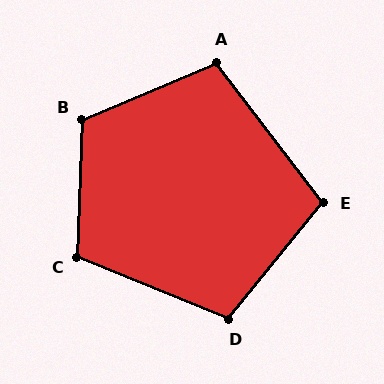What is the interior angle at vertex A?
Approximately 104 degrees (obtuse).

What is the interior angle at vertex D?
Approximately 107 degrees (obtuse).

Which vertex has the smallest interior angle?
E, at approximately 103 degrees.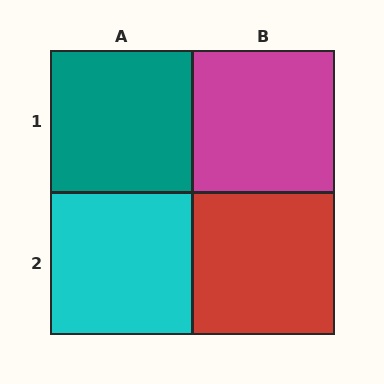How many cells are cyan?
1 cell is cyan.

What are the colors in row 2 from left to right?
Cyan, red.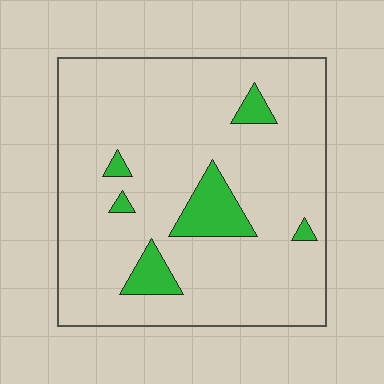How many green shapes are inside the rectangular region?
6.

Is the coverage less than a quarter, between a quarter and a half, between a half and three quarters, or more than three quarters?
Less than a quarter.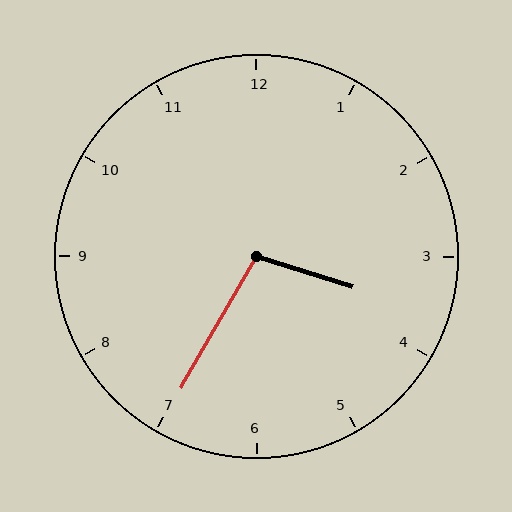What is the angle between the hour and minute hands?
Approximately 102 degrees.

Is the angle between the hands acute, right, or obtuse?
It is obtuse.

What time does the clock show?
3:35.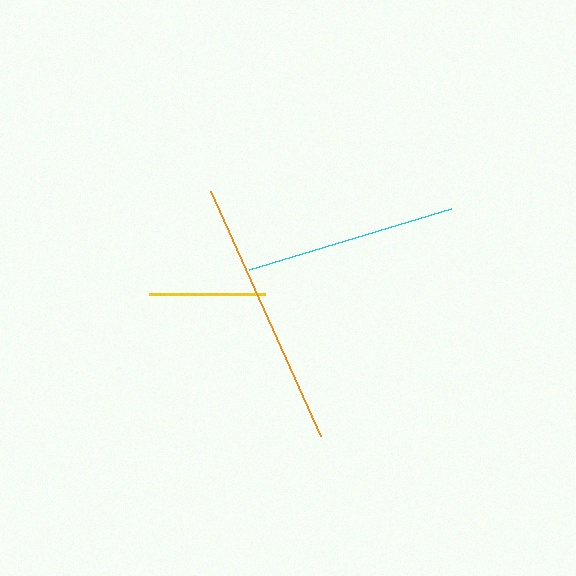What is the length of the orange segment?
The orange segment is approximately 269 pixels long.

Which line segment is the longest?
The orange line is the longest at approximately 269 pixels.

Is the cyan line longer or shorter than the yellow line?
The cyan line is longer than the yellow line.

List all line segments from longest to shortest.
From longest to shortest: orange, cyan, yellow.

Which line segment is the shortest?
The yellow line is the shortest at approximately 116 pixels.